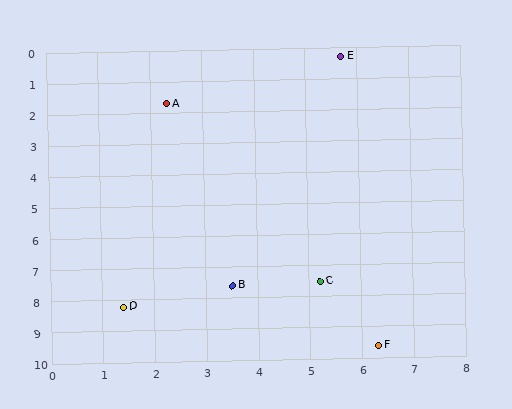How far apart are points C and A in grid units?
Points C and A are about 6.5 grid units apart.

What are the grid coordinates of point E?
Point E is at approximately (5.7, 0.3).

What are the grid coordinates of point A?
Point A is at approximately (2.3, 1.7).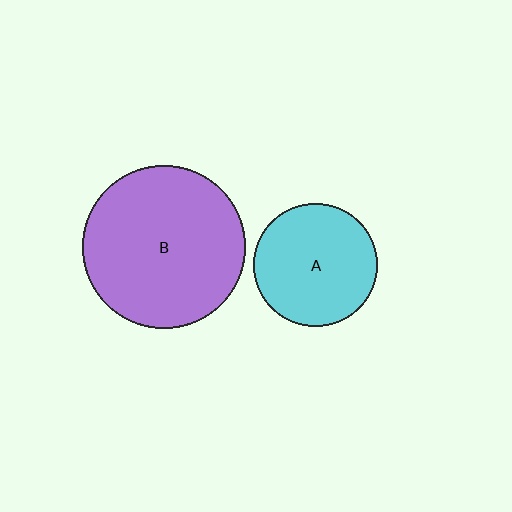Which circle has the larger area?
Circle B (purple).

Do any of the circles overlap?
No, none of the circles overlap.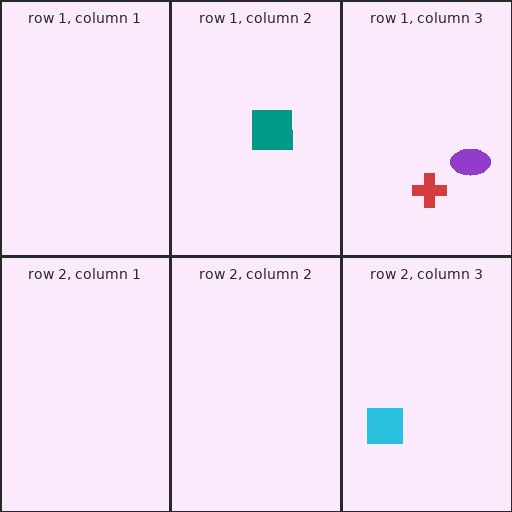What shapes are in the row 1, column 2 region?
The teal square.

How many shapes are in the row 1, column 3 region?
2.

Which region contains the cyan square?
The row 2, column 3 region.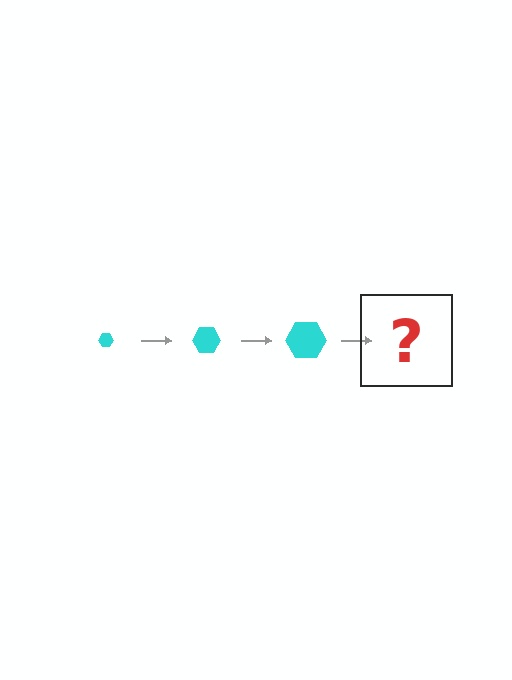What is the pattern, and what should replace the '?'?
The pattern is that the hexagon gets progressively larger each step. The '?' should be a cyan hexagon, larger than the previous one.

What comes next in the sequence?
The next element should be a cyan hexagon, larger than the previous one.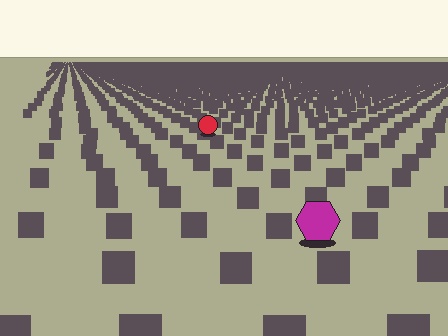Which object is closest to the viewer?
The magenta hexagon is closest. The texture marks near it are larger and more spread out.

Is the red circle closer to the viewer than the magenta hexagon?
No. The magenta hexagon is closer — you can tell from the texture gradient: the ground texture is coarser near it.